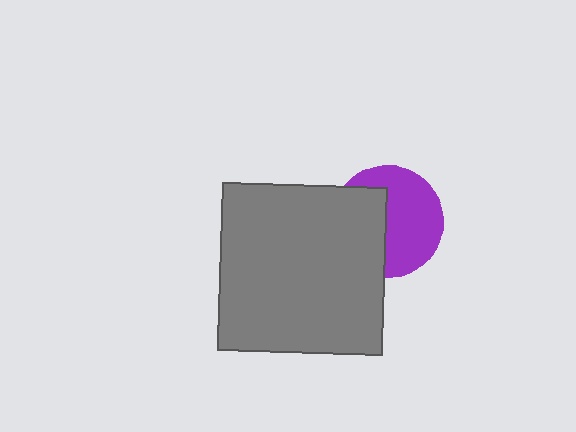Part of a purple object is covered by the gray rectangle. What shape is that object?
It is a circle.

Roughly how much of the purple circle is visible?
About half of it is visible (roughly 57%).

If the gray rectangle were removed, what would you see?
You would see the complete purple circle.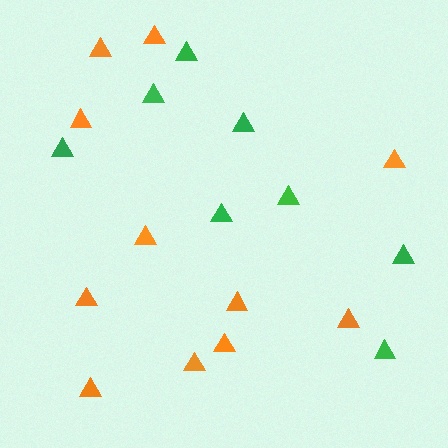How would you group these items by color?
There are 2 groups: one group of orange triangles (11) and one group of green triangles (8).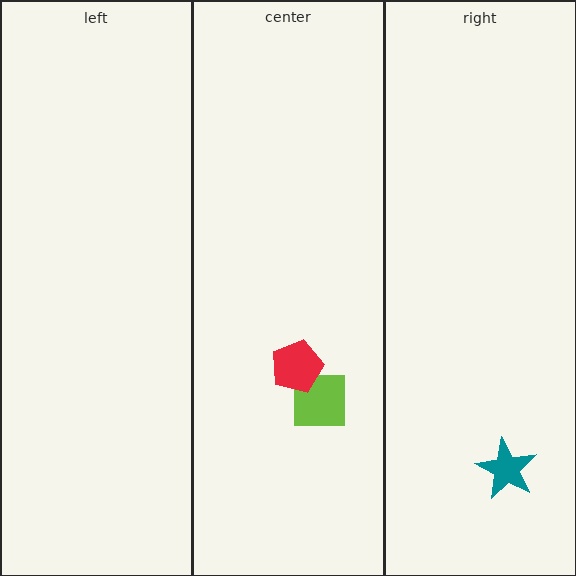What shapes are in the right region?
The teal star.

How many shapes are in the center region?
2.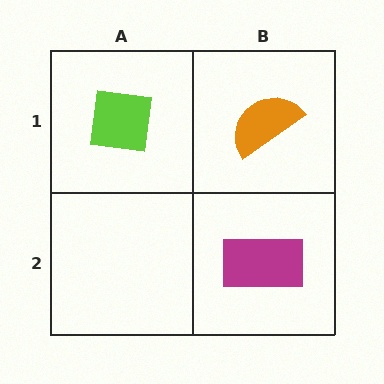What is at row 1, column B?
An orange semicircle.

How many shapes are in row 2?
1 shape.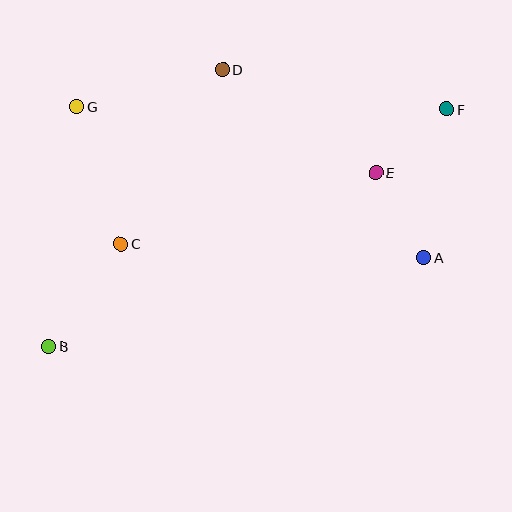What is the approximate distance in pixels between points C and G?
The distance between C and G is approximately 144 pixels.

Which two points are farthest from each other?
Points B and F are farthest from each other.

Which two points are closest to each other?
Points E and F are closest to each other.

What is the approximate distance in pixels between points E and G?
The distance between E and G is approximately 307 pixels.